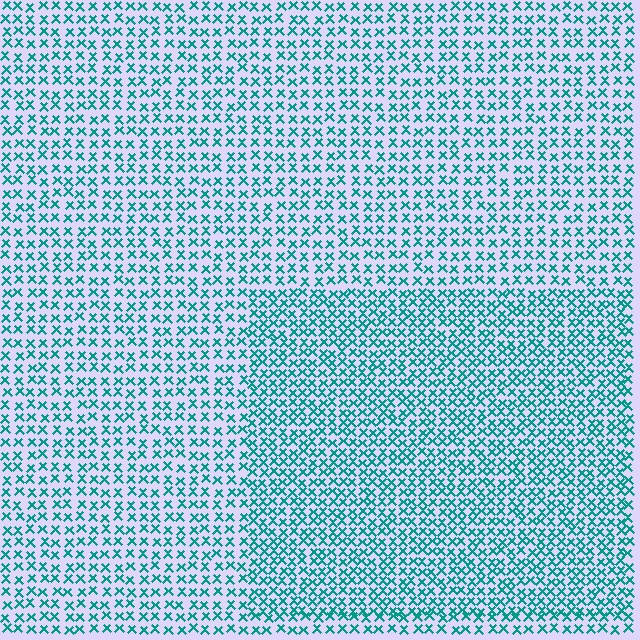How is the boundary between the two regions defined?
The boundary is defined by a change in element density (approximately 1.6x ratio). All elements are the same color, size, and shape.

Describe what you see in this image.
The image contains small teal elements arranged at two different densities. A rectangle-shaped region is visible where the elements are more densely packed than the surrounding area.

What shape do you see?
I see a rectangle.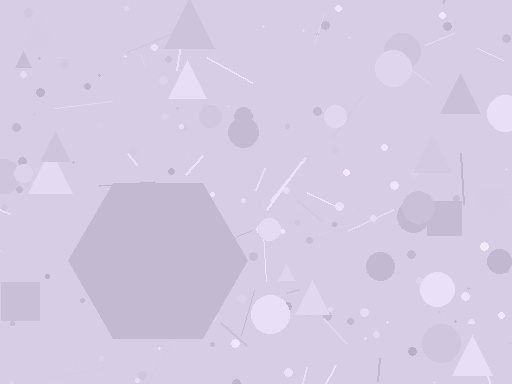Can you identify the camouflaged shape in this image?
The camouflaged shape is a hexagon.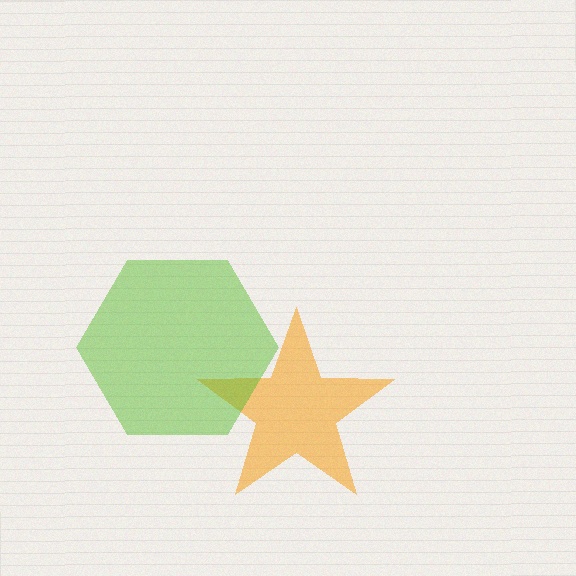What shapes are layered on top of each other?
The layered shapes are: an orange star, a lime hexagon.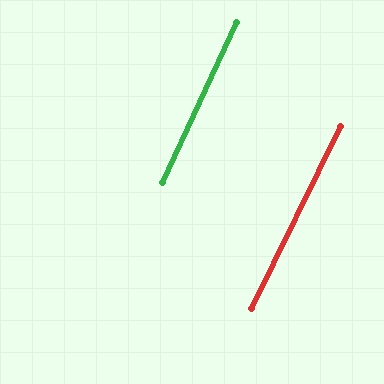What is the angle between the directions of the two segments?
Approximately 1 degree.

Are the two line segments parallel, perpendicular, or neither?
Parallel — their directions differ by only 1.0°.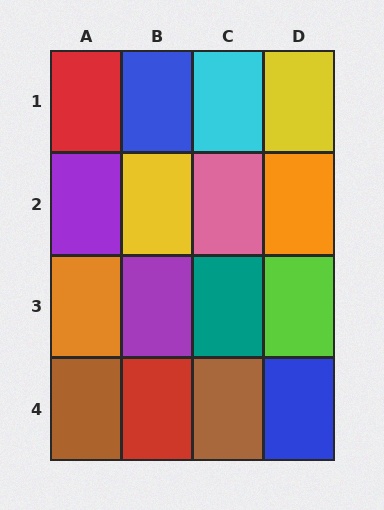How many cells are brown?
2 cells are brown.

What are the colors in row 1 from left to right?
Red, blue, cyan, yellow.